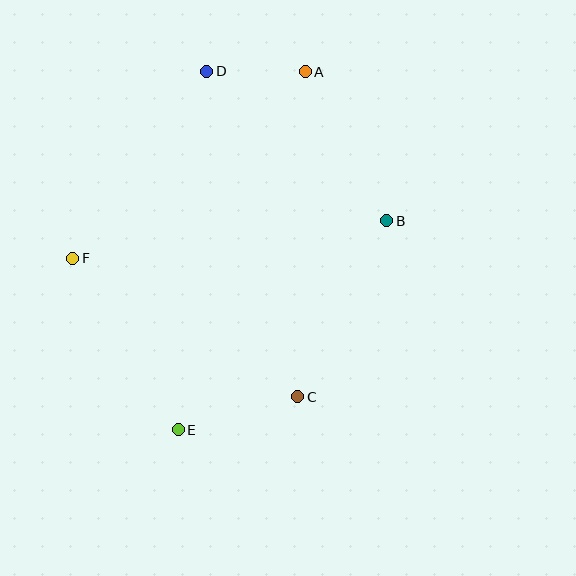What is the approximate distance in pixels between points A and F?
The distance between A and F is approximately 298 pixels.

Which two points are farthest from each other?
Points A and E are farthest from each other.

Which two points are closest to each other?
Points A and D are closest to each other.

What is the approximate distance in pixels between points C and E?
The distance between C and E is approximately 124 pixels.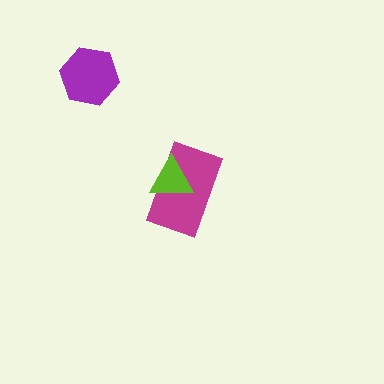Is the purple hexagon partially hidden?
No, no other shape covers it.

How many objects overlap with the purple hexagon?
0 objects overlap with the purple hexagon.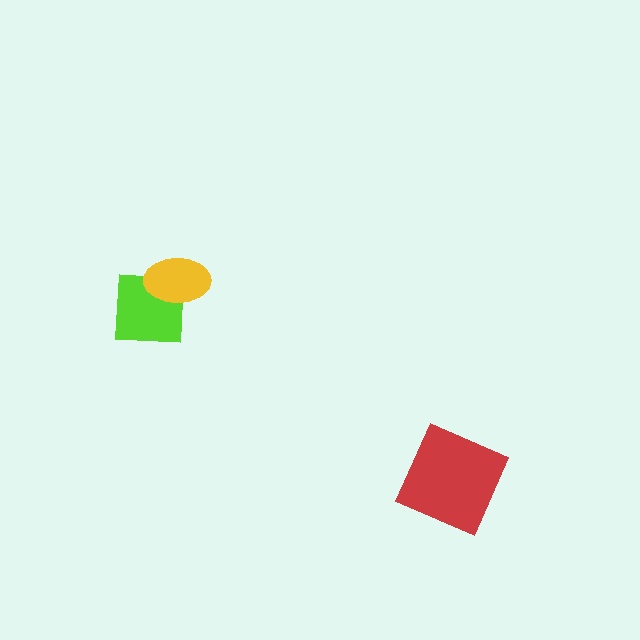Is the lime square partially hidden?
Yes, it is partially covered by another shape.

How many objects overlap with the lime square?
1 object overlaps with the lime square.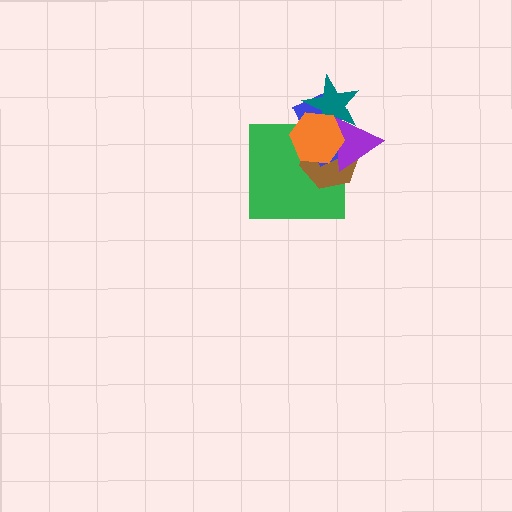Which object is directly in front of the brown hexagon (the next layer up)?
The blue rectangle is directly in front of the brown hexagon.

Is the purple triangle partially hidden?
Yes, it is partially covered by another shape.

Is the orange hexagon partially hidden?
No, no other shape covers it.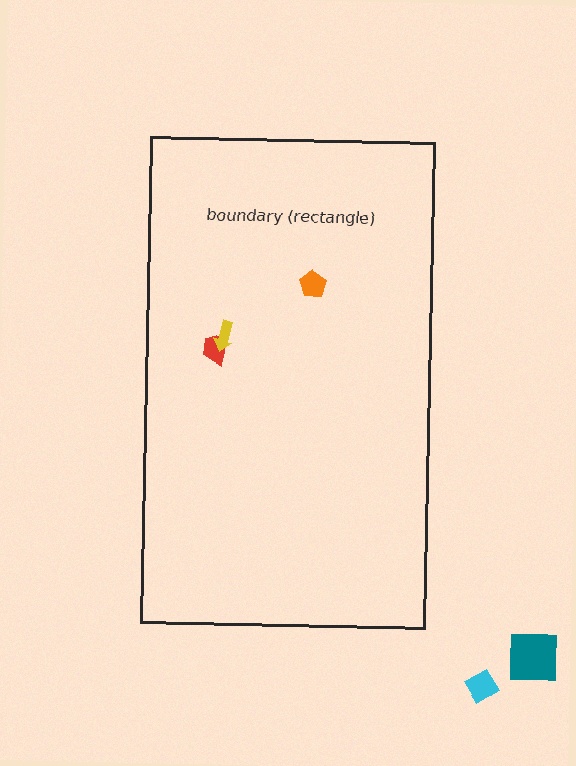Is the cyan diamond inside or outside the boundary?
Outside.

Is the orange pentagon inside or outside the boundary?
Inside.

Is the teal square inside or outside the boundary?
Outside.